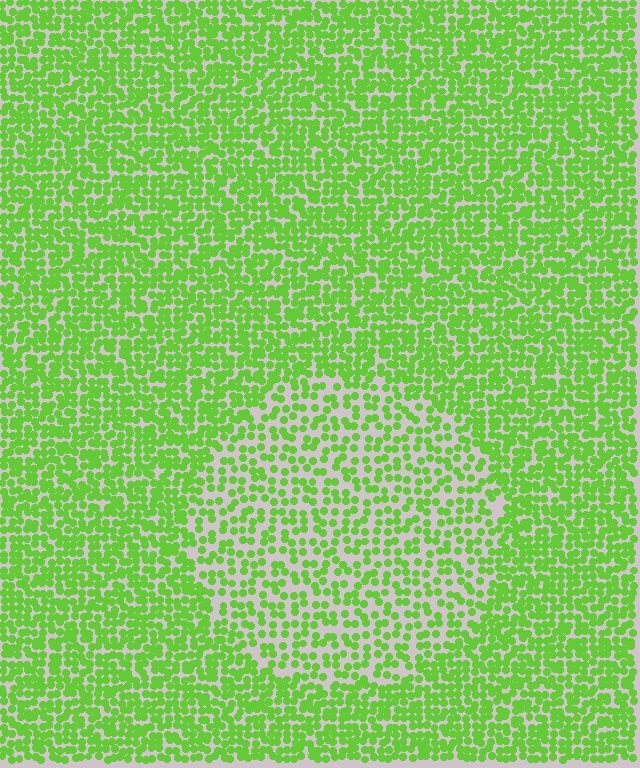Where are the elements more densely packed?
The elements are more densely packed outside the circle boundary.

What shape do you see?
I see a circle.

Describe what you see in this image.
The image contains small lime elements arranged at two different densities. A circle-shaped region is visible where the elements are less densely packed than the surrounding area.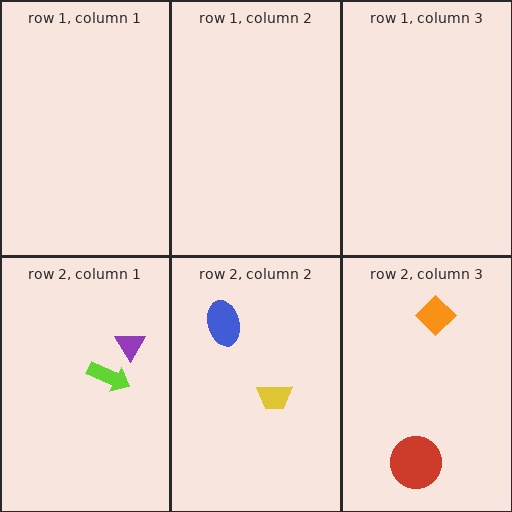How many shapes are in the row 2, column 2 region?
2.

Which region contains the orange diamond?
The row 2, column 3 region.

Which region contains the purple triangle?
The row 2, column 1 region.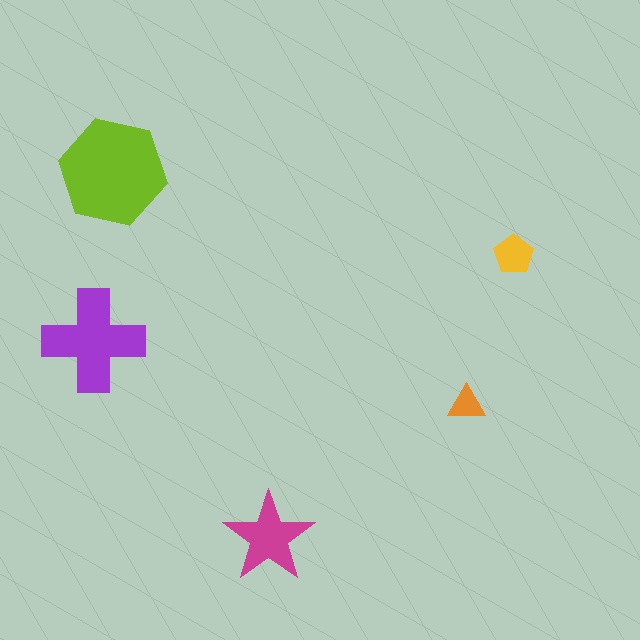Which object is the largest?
The lime hexagon.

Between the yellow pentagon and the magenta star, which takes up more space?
The magenta star.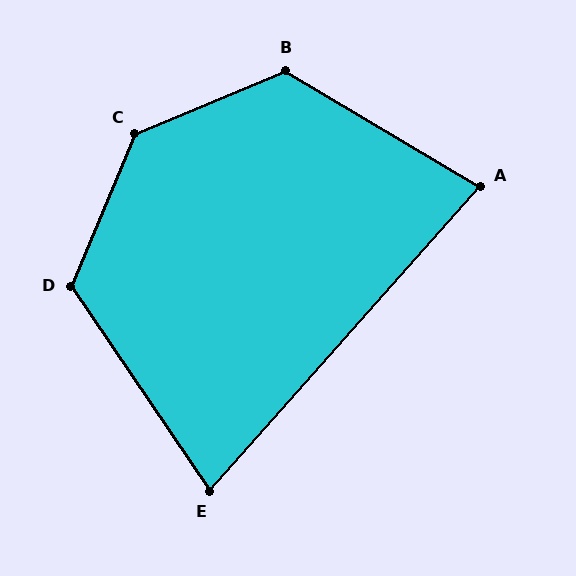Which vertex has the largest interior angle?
C, at approximately 135 degrees.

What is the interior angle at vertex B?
Approximately 126 degrees (obtuse).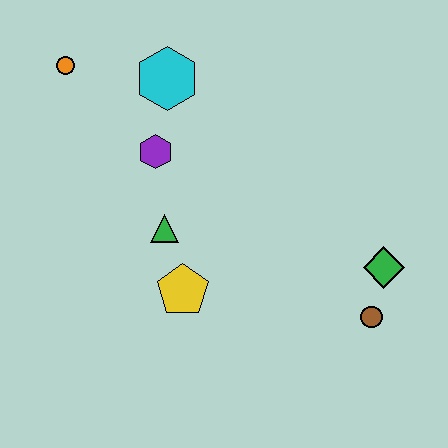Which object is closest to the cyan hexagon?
The purple hexagon is closest to the cyan hexagon.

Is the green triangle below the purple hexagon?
Yes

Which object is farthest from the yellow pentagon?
The orange circle is farthest from the yellow pentagon.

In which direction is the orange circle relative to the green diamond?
The orange circle is to the left of the green diamond.